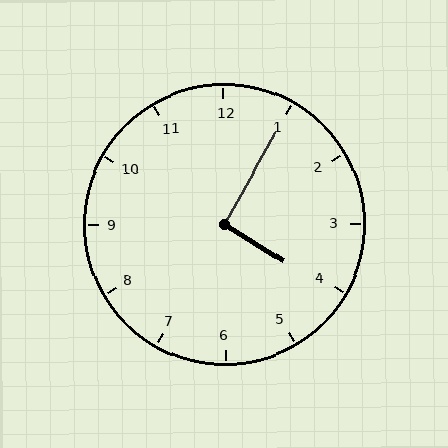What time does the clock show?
4:05.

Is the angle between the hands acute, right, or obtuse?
It is right.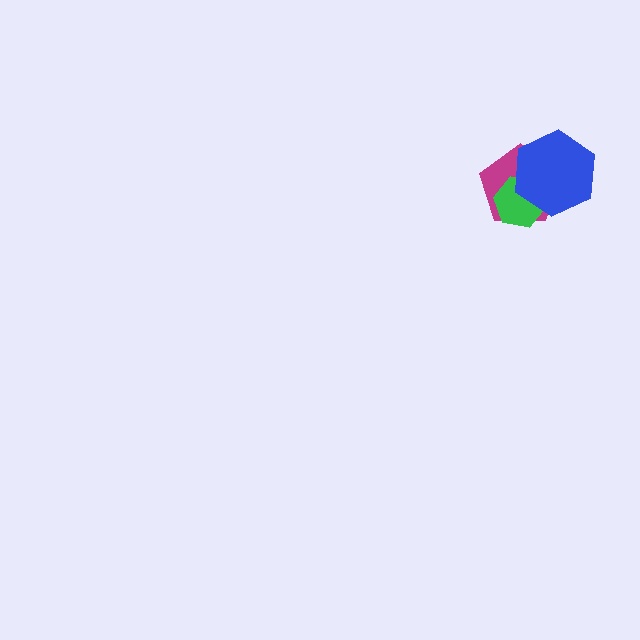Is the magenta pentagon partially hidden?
Yes, it is partially covered by another shape.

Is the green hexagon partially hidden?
Yes, it is partially covered by another shape.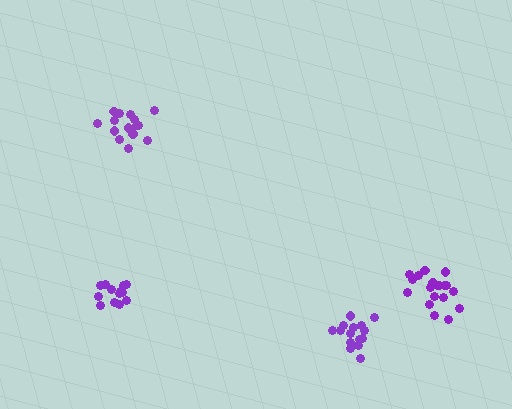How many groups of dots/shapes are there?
There are 4 groups.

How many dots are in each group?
Group 1: 19 dots, Group 2: 15 dots, Group 3: 13 dots, Group 4: 15 dots (62 total).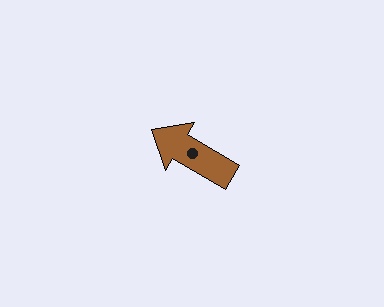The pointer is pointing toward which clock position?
Roughly 10 o'clock.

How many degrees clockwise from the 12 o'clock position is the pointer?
Approximately 301 degrees.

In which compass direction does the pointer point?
Northwest.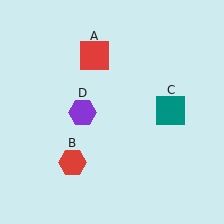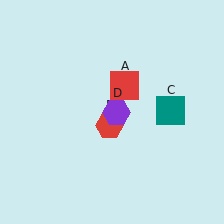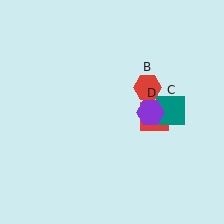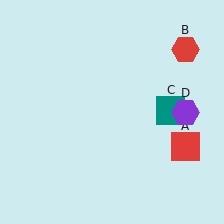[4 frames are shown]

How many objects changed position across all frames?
3 objects changed position: red square (object A), red hexagon (object B), purple hexagon (object D).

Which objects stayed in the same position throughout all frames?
Teal square (object C) remained stationary.